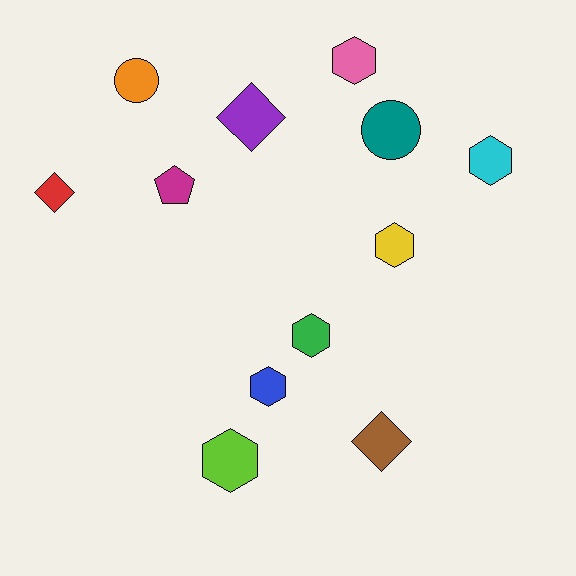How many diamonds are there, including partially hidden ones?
There are 3 diamonds.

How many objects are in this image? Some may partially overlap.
There are 12 objects.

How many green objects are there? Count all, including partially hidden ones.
There is 1 green object.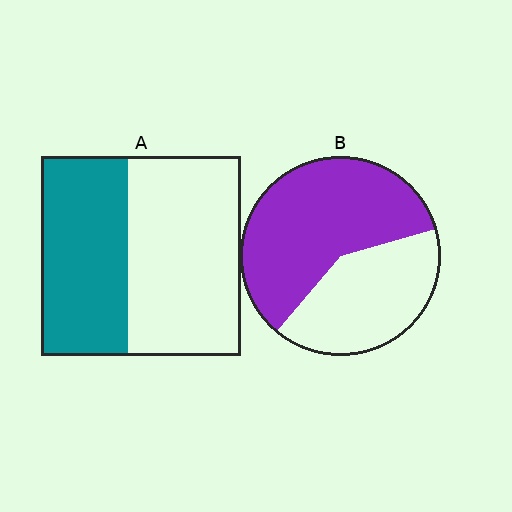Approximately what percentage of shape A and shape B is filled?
A is approximately 45% and B is approximately 60%.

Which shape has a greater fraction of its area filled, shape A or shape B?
Shape B.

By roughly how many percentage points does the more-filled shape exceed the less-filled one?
By roughly 15 percentage points (B over A).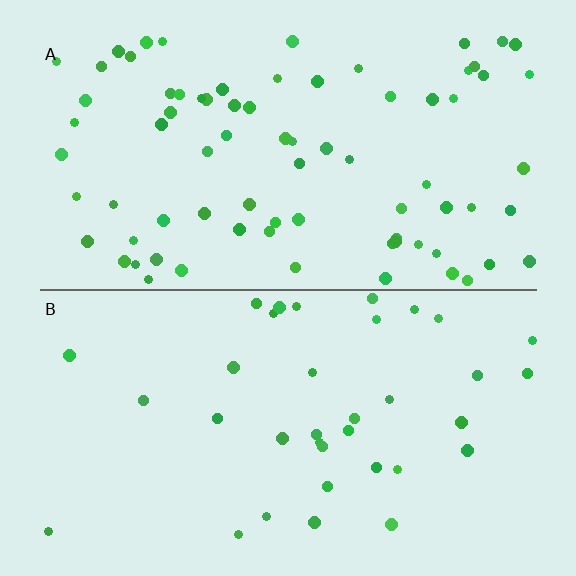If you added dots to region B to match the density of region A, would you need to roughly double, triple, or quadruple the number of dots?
Approximately double.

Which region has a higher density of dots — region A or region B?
A (the top).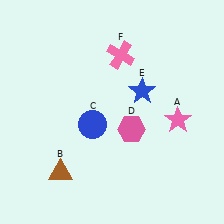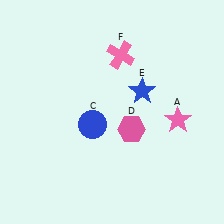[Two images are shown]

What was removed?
The brown triangle (B) was removed in Image 2.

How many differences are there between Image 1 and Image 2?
There is 1 difference between the two images.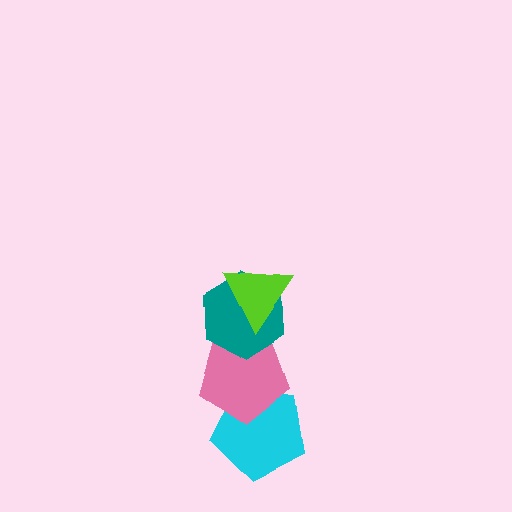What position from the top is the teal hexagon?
The teal hexagon is 2nd from the top.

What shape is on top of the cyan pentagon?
The pink pentagon is on top of the cyan pentagon.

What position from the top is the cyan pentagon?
The cyan pentagon is 4th from the top.